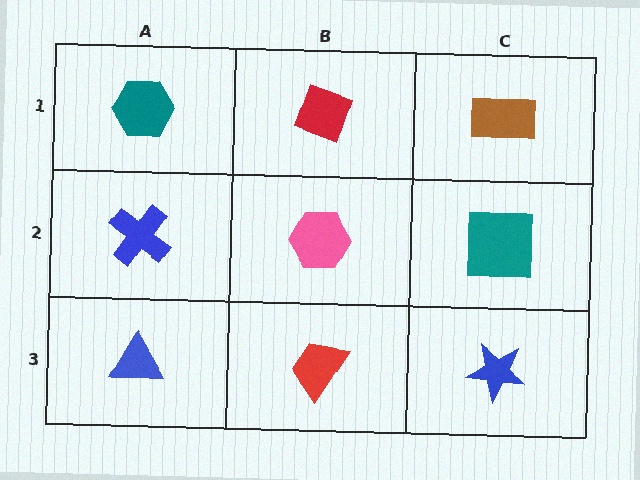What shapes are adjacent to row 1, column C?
A teal square (row 2, column C), a red diamond (row 1, column B).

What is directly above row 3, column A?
A blue cross.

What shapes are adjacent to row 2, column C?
A brown rectangle (row 1, column C), a blue star (row 3, column C), a pink hexagon (row 2, column B).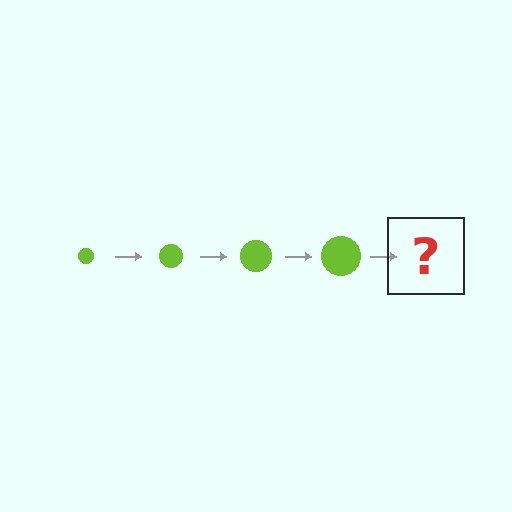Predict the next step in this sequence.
The next step is a lime circle, larger than the previous one.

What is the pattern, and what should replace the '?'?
The pattern is that the circle gets progressively larger each step. The '?' should be a lime circle, larger than the previous one.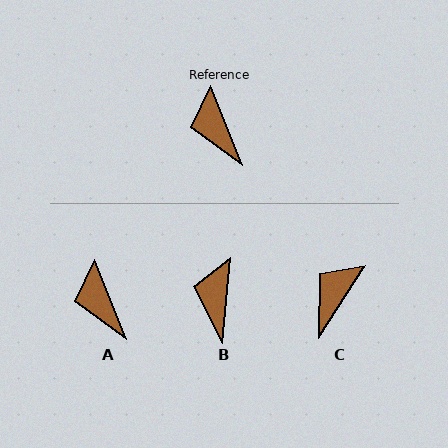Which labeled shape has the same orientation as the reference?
A.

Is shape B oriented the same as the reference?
No, it is off by about 28 degrees.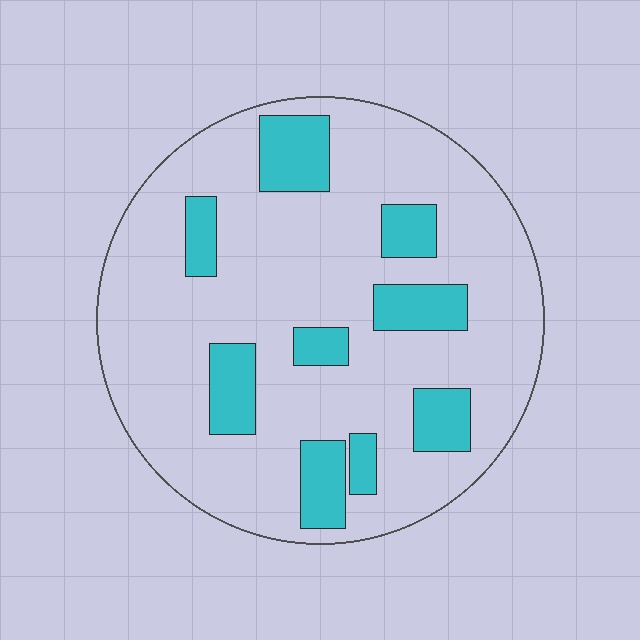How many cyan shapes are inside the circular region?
9.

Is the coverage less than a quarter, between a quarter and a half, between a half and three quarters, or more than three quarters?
Less than a quarter.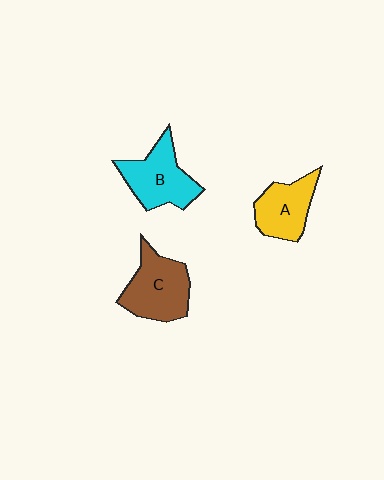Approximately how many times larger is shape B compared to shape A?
Approximately 1.2 times.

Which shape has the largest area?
Shape C (brown).